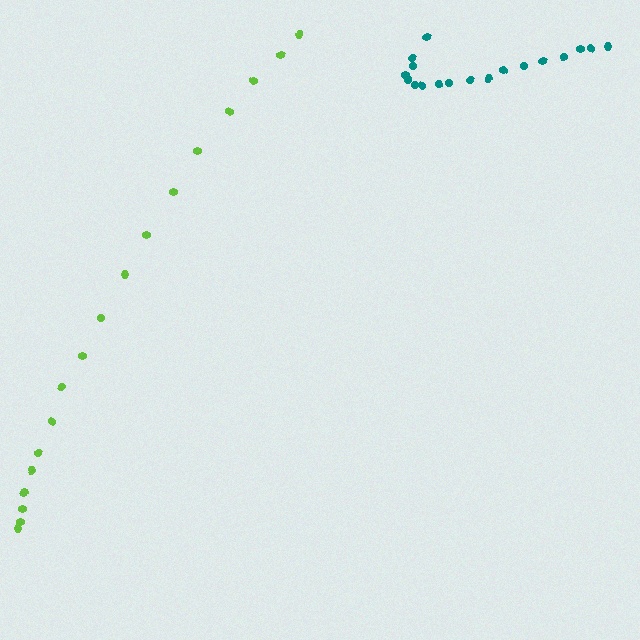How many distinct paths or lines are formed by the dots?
There are 2 distinct paths.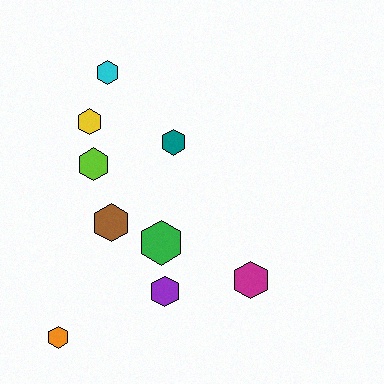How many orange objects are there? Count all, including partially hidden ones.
There is 1 orange object.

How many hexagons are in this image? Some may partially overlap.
There are 9 hexagons.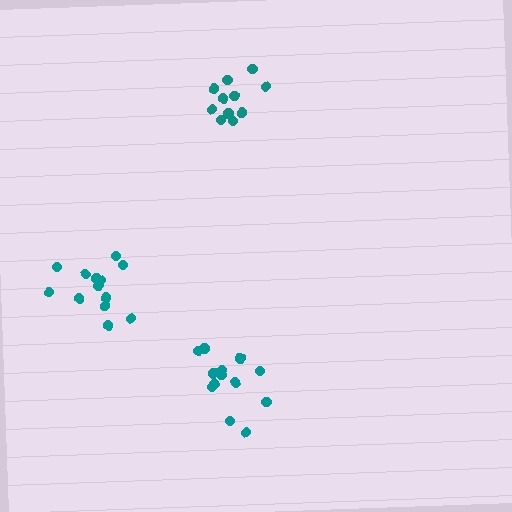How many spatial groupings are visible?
There are 3 spatial groupings.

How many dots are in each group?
Group 1: 13 dots, Group 2: 11 dots, Group 3: 13 dots (37 total).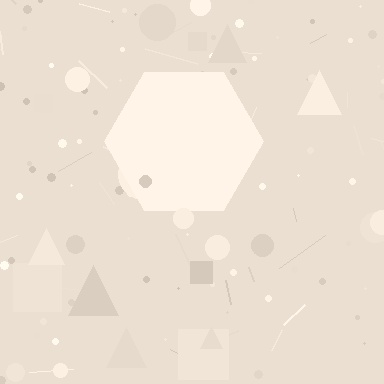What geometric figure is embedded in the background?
A hexagon is embedded in the background.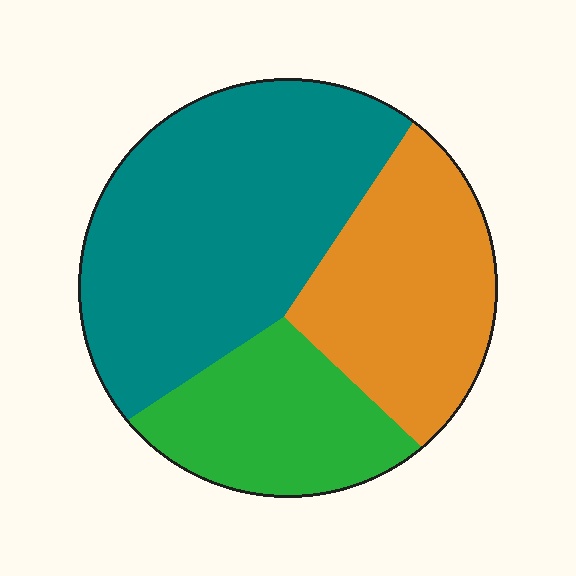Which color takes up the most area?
Teal, at roughly 50%.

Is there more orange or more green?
Orange.